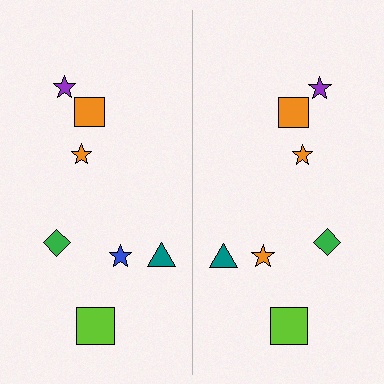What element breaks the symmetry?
The orange star on the right side breaks the symmetry — its mirror counterpart is blue.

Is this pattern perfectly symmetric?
No, the pattern is not perfectly symmetric. The orange star on the right side breaks the symmetry — its mirror counterpart is blue.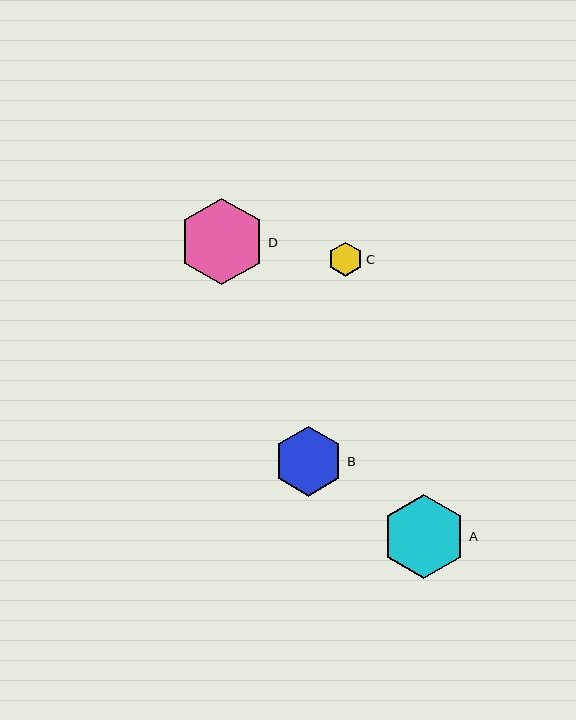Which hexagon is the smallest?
Hexagon C is the smallest with a size of approximately 34 pixels.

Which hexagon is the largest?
Hexagon D is the largest with a size of approximately 87 pixels.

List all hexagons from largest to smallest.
From largest to smallest: D, A, B, C.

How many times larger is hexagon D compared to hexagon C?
Hexagon D is approximately 2.5 times the size of hexagon C.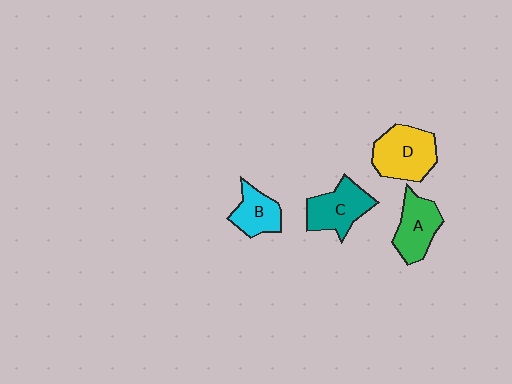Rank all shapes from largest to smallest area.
From largest to smallest: D (yellow), C (teal), A (green), B (cyan).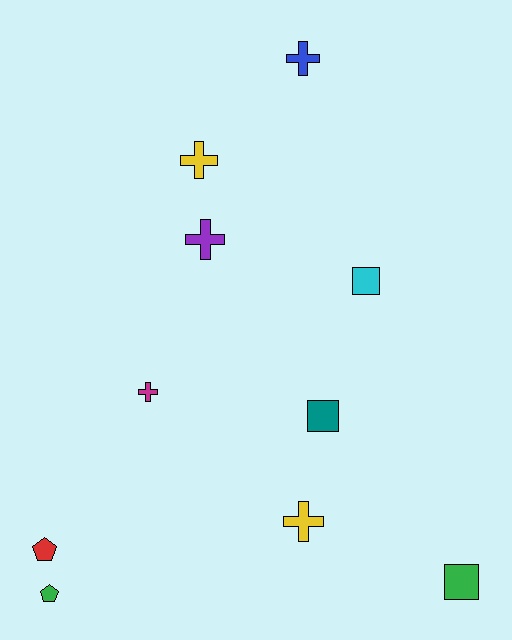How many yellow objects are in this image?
There are 2 yellow objects.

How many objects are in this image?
There are 10 objects.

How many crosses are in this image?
There are 5 crosses.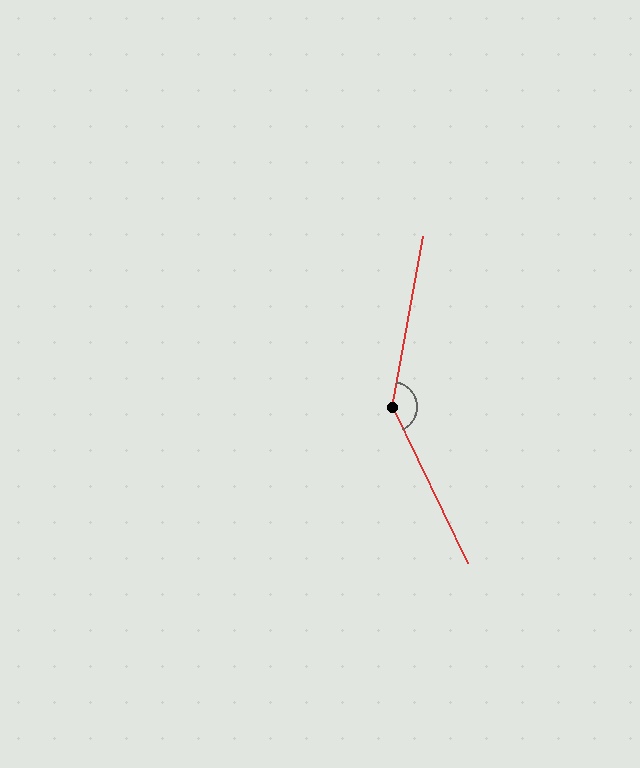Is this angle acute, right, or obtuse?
It is obtuse.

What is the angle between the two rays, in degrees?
Approximately 144 degrees.